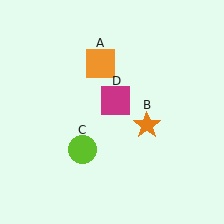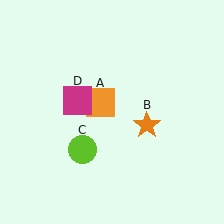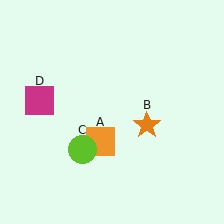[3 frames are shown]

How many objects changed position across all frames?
2 objects changed position: orange square (object A), magenta square (object D).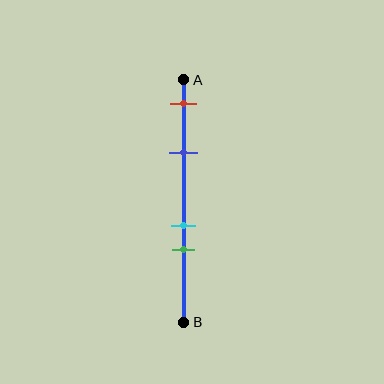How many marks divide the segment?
There are 4 marks dividing the segment.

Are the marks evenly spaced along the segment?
No, the marks are not evenly spaced.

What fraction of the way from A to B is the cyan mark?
The cyan mark is approximately 60% (0.6) of the way from A to B.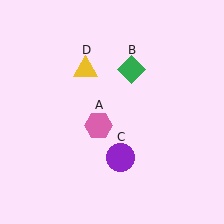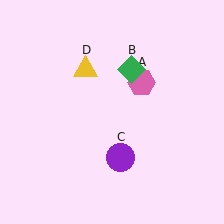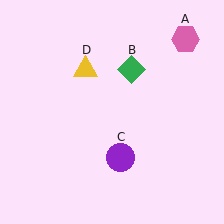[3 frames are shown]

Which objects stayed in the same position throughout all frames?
Green diamond (object B) and purple circle (object C) and yellow triangle (object D) remained stationary.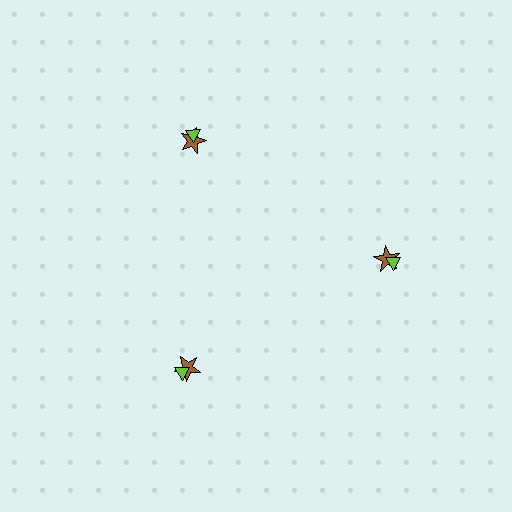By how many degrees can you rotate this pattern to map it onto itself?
The pattern maps onto itself every 120 degrees of rotation.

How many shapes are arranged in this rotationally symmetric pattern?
There are 6 shapes, arranged in 3 groups of 2.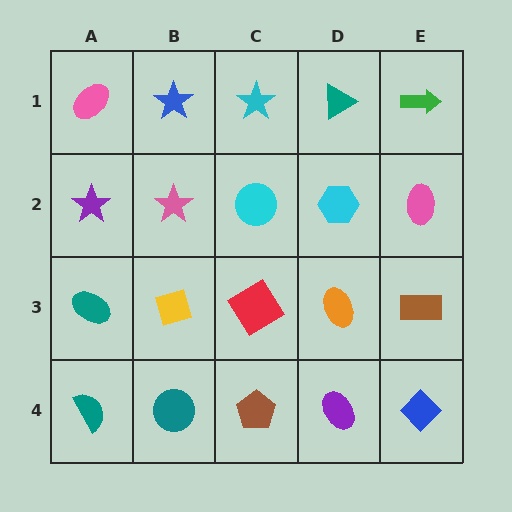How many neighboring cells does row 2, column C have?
4.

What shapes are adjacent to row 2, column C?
A cyan star (row 1, column C), a red diamond (row 3, column C), a pink star (row 2, column B), a cyan hexagon (row 2, column D).